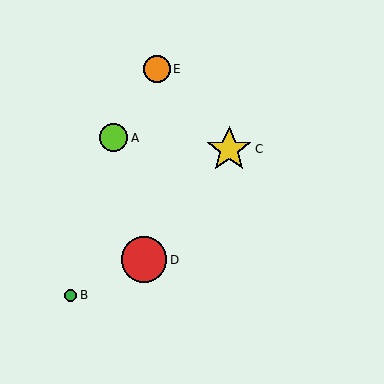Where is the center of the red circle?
The center of the red circle is at (144, 260).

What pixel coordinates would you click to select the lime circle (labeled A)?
Click at (114, 138) to select the lime circle A.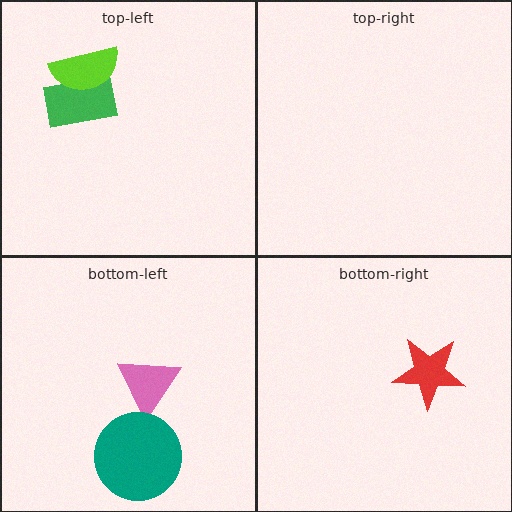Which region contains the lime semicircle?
The top-left region.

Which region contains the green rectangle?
The top-left region.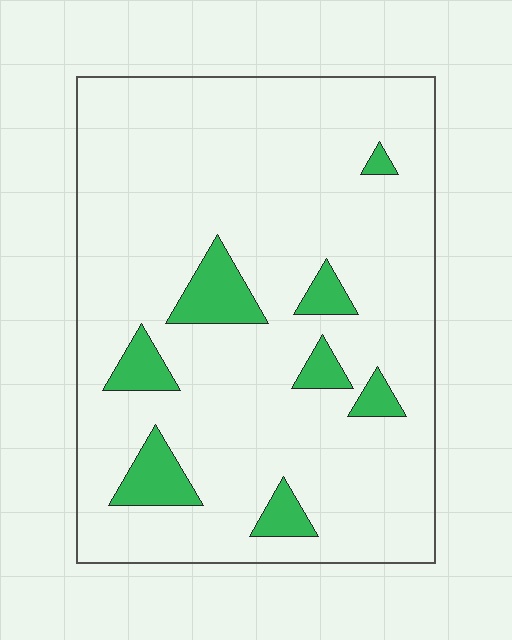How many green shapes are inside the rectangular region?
8.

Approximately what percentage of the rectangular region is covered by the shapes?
Approximately 10%.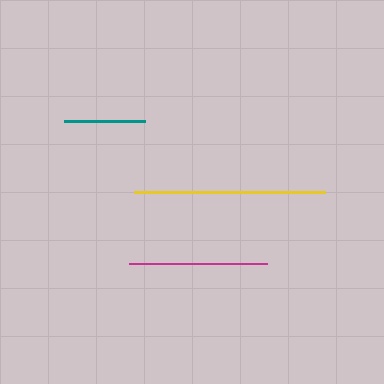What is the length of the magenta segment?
The magenta segment is approximately 138 pixels long.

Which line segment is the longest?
The yellow line is the longest at approximately 190 pixels.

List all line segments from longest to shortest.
From longest to shortest: yellow, magenta, teal.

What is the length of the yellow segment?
The yellow segment is approximately 190 pixels long.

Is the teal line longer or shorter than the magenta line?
The magenta line is longer than the teal line.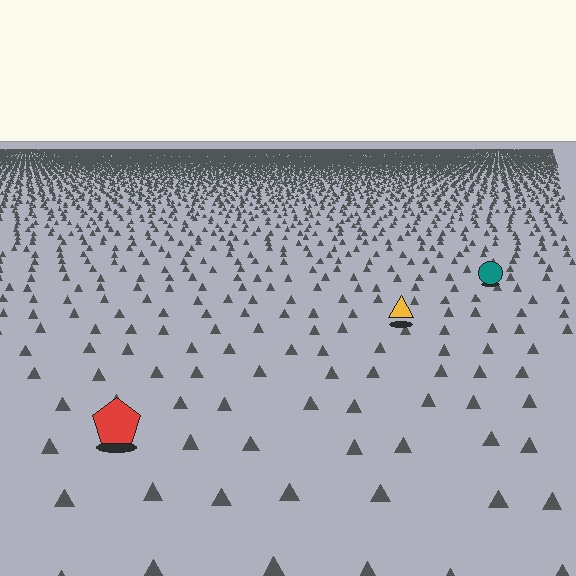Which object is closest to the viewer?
The red pentagon is closest. The texture marks near it are larger and more spread out.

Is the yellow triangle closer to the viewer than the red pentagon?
No. The red pentagon is closer — you can tell from the texture gradient: the ground texture is coarser near it.